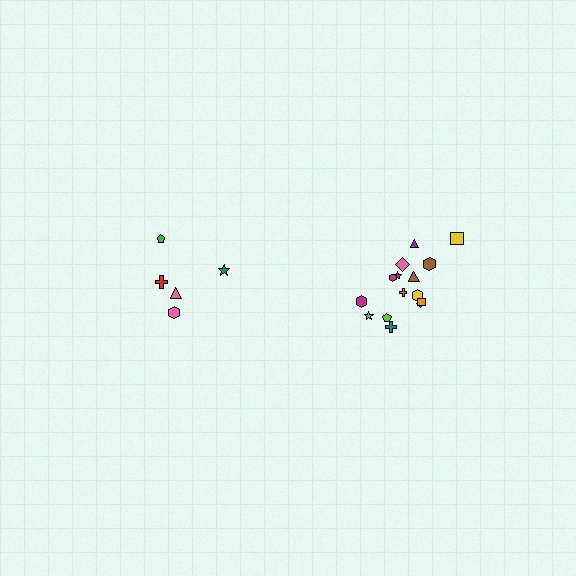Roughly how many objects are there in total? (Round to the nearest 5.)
Roughly 20 objects in total.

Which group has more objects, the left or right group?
The right group.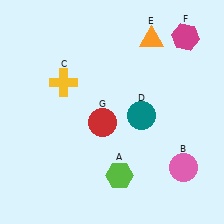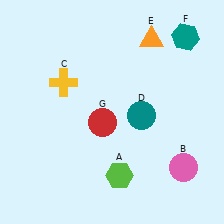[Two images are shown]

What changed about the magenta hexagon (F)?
In Image 1, F is magenta. In Image 2, it changed to teal.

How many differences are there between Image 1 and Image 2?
There is 1 difference between the two images.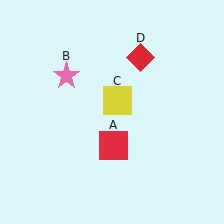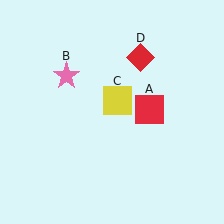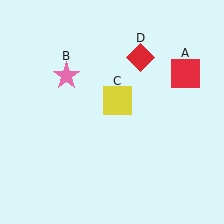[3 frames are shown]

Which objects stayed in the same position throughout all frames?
Pink star (object B) and yellow square (object C) and red diamond (object D) remained stationary.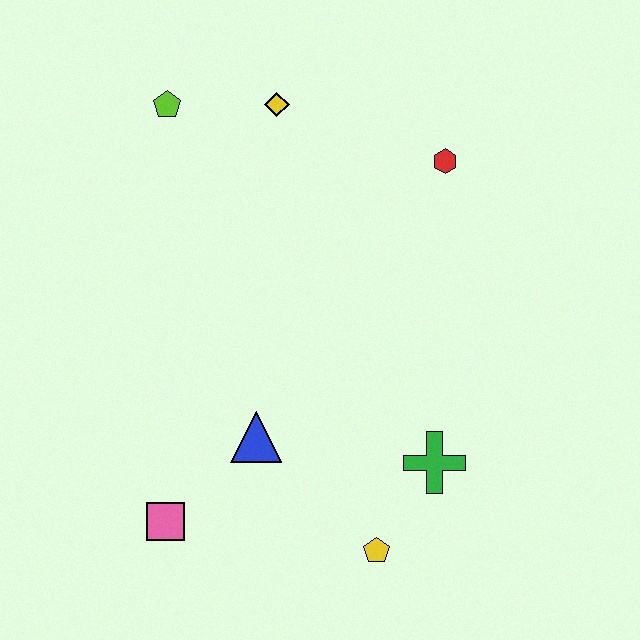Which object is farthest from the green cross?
The lime pentagon is farthest from the green cross.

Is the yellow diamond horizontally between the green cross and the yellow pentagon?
No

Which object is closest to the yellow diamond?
The lime pentagon is closest to the yellow diamond.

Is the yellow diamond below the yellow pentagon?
No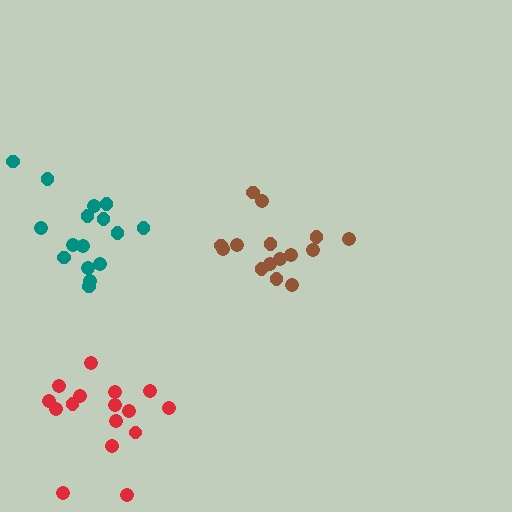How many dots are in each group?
Group 1: 16 dots, Group 2: 15 dots, Group 3: 16 dots (47 total).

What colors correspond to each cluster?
The clusters are colored: teal, brown, red.